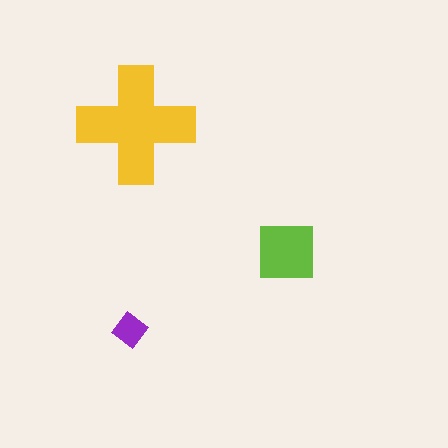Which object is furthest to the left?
The purple diamond is leftmost.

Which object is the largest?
The yellow cross.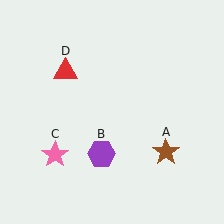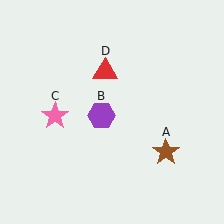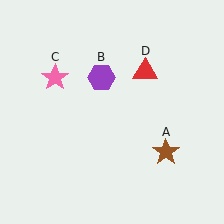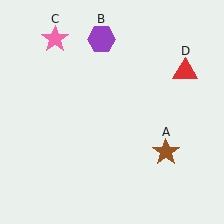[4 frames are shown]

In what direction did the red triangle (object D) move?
The red triangle (object D) moved right.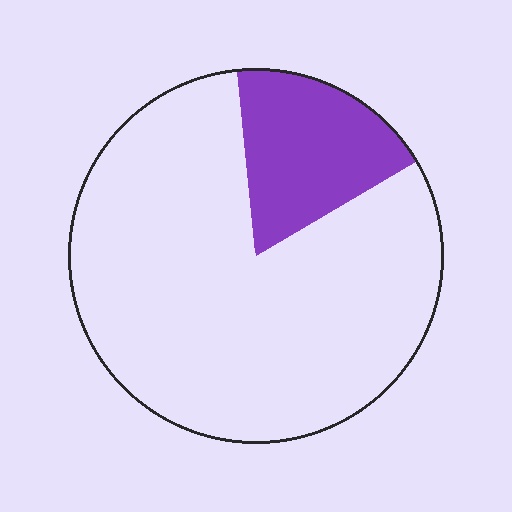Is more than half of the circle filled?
No.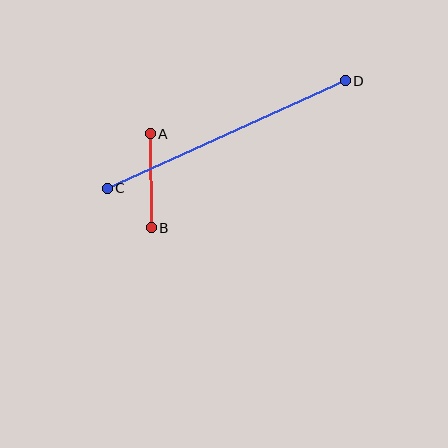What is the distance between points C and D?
The distance is approximately 261 pixels.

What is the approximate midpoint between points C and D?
The midpoint is at approximately (226, 134) pixels.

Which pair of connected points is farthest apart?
Points C and D are farthest apart.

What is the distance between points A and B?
The distance is approximately 94 pixels.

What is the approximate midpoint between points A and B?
The midpoint is at approximately (151, 181) pixels.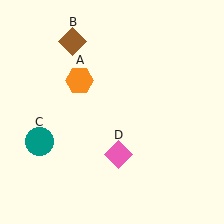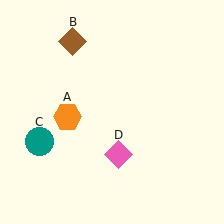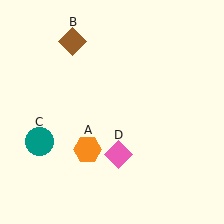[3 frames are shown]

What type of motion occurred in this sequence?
The orange hexagon (object A) rotated counterclockwise around the center of the scene.